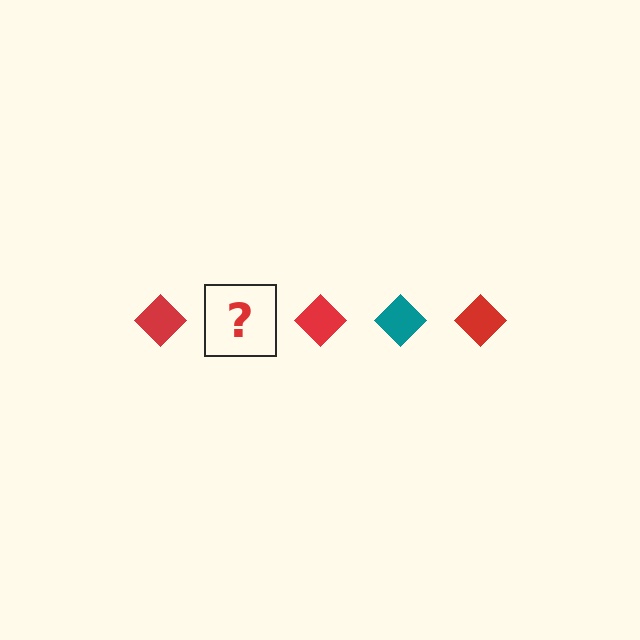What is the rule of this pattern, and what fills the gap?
The rule is that the pattern cycles through red, teal diamonds. The gap should be filled with a teal diamond.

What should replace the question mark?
The question mark should be replaced with a teal diamond.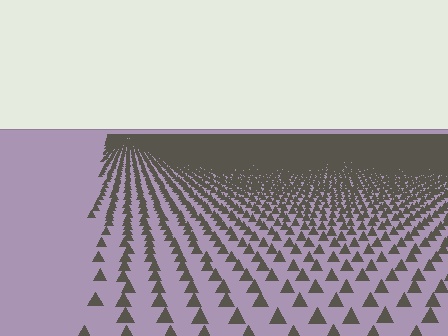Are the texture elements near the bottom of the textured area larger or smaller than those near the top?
Larger. Near the bottom, elements are closer to the viewer and appear at a bigger on-screen size.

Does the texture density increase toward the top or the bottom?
Density increases toward the top.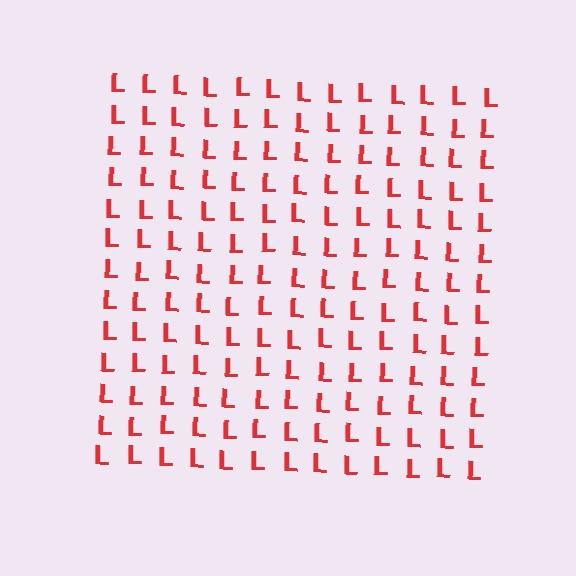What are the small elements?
The small elements are letter L's.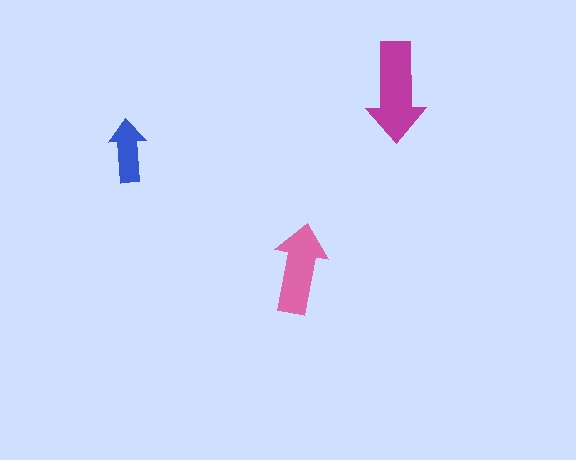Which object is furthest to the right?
The magenta arrow is rightmost.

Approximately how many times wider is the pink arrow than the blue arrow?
About 1.5 times wider.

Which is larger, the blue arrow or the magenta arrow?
The magenta one.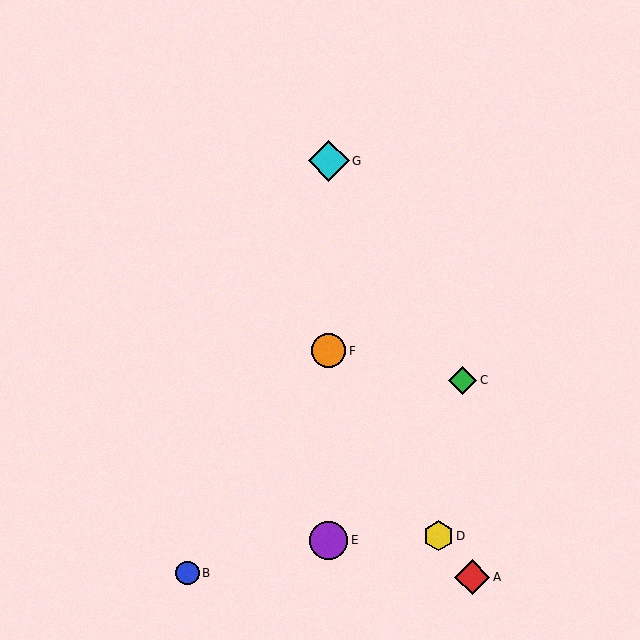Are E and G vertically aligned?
Yes, both are at x≈329.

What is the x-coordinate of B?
Object B is at x≈187.